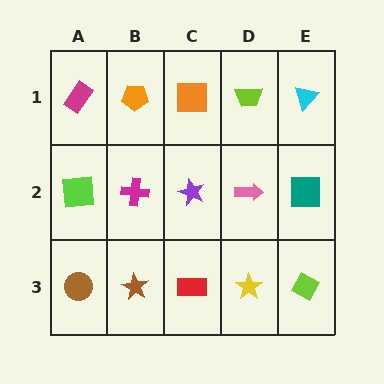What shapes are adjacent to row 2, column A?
A magenta rectangle (row 1, column A), a brown circle (row 3, column A), a magenta cross (row 2, column B).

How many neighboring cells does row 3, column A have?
2.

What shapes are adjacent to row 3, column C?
A purple star (row 2, column C), a brown star (row 3, column B), a yellow star (row 3, column D).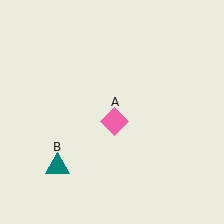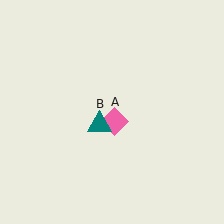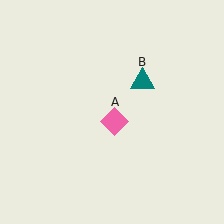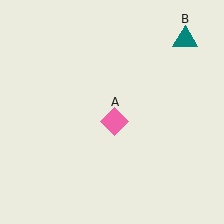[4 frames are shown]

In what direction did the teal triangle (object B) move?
The teal triangle (object B) moved up and to the right.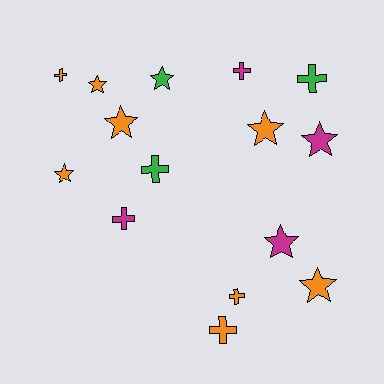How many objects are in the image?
There are 15 objects.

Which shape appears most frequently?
Star, with 8 objects.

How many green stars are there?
There is 1 green star.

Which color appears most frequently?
Orange, with 8 objects.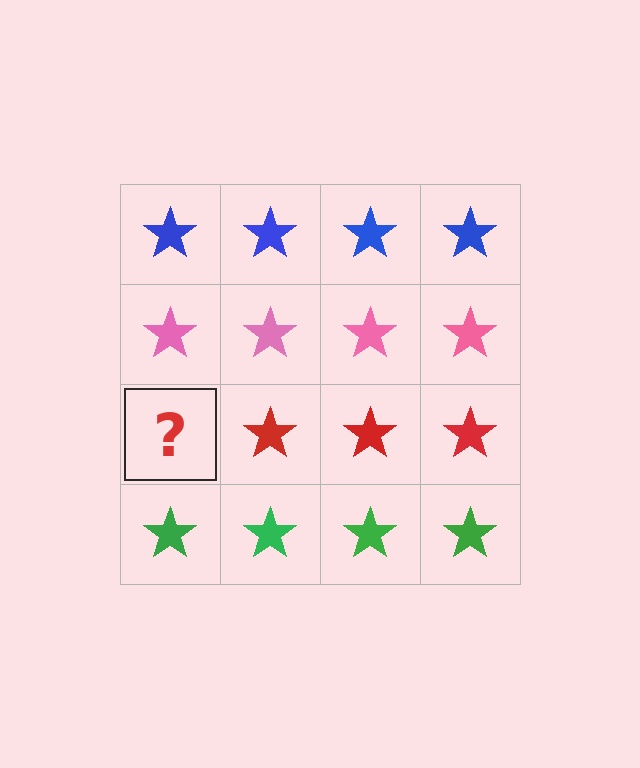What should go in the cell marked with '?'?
The missing cell should contain a red star.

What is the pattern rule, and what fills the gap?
The rule is that each row has a consistent color. The gap should be filled with a red star.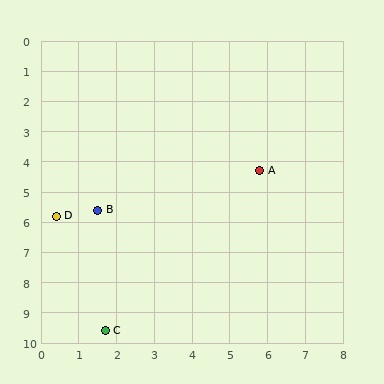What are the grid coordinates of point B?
Point B is at approximately (1.5, 5.6).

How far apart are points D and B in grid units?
Points D and B are about 1.1 grid units apart.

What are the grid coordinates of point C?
Point C is at approximately (1.7, 9.6).